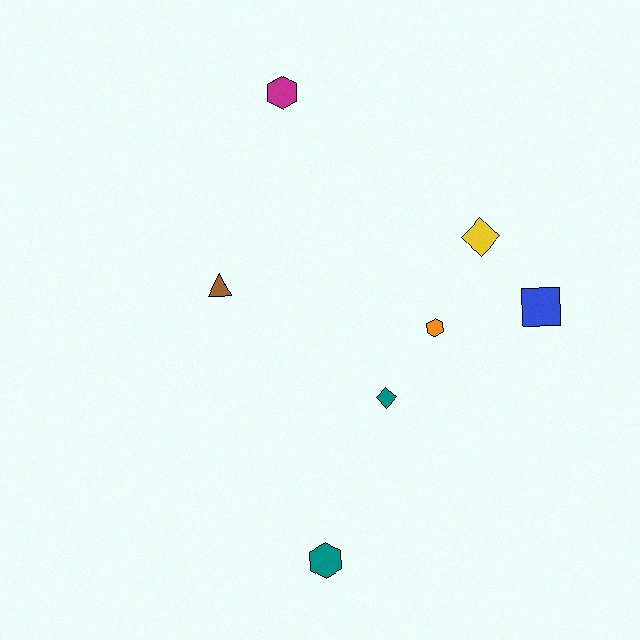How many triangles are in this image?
There is 1 triangle.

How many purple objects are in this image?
There are no purple objects.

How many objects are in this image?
There are 7 objects.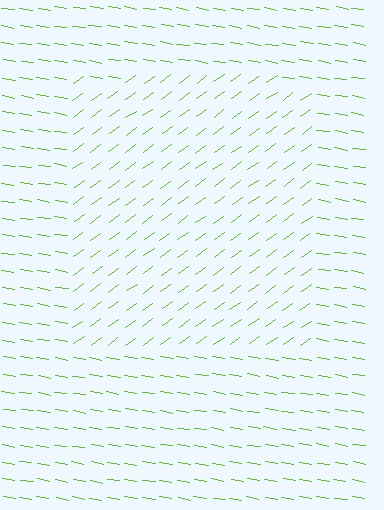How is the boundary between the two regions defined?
The boundary is defined purely by a change in line orientation (approximately 45 degrees difference). All lines are the same color and thickness.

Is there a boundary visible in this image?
Yes, there is a texture boundary formed by a change in line orientation.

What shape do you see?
I see a rectangle.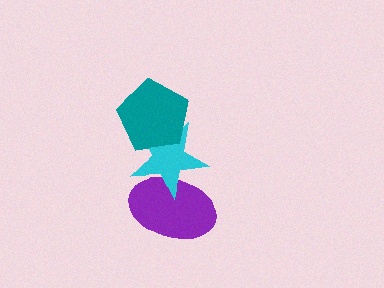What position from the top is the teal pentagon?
The teal pentagon is 1st from the top.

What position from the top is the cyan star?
The cyan star is 2nd from the top.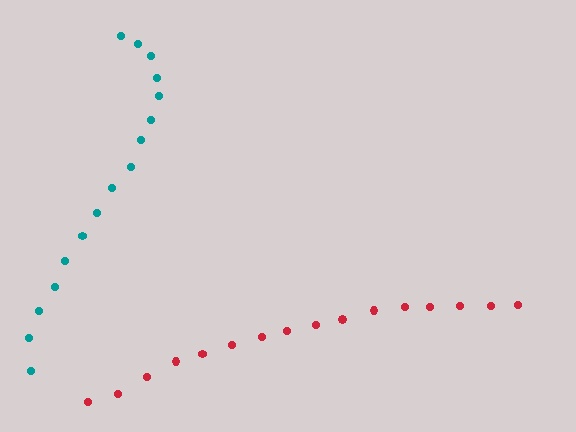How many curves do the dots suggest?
There are 2 distinct paths.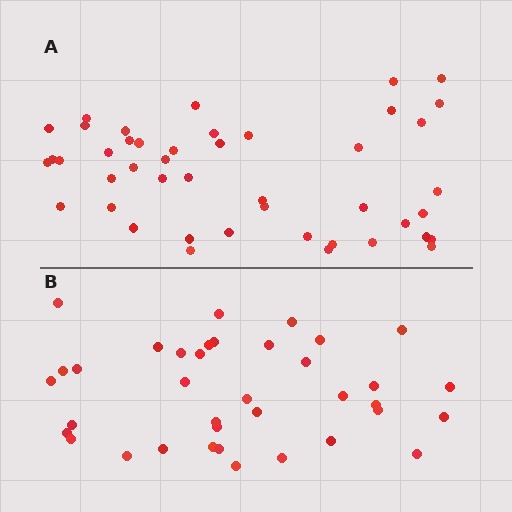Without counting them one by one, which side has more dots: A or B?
Region A (the top region) has more dots.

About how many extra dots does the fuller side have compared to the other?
Region A has roughly 8 or so more dots than region B.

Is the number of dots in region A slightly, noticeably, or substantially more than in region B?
Region A has only slightly more — the two regions are fairly close. The ratio is roughly 1.2 to 1.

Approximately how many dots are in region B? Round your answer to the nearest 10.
About 40 dots. (The exact count is 37, which rounds to 40.)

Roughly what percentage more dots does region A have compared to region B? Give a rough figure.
About 20% more.